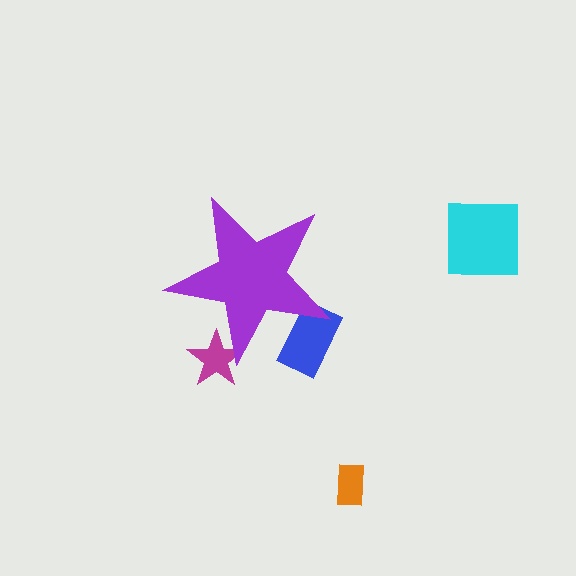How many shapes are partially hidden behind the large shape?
2 shapes are partially hidden.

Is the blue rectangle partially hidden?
Yes, the blue rectangle is partially hidden behind the purple star.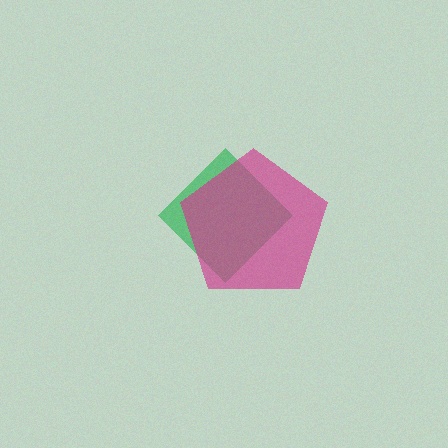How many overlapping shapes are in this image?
There are 2 overlapping shapes in the image.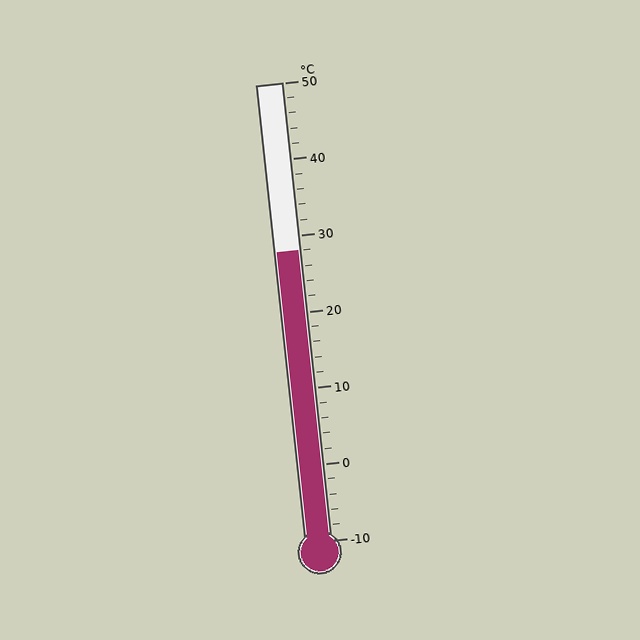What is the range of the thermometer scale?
The thermometer scale ranges from -10°C to 50°C.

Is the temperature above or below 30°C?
The temperature is below 30°C.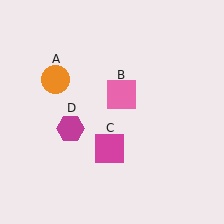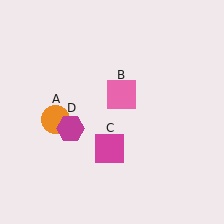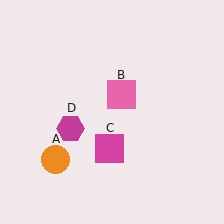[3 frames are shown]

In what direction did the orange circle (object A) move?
The orange circle (object A) moved down.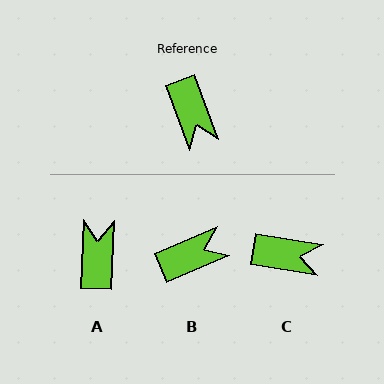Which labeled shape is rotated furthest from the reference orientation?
A, about 157 degrees away.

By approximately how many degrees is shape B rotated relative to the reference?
Approximately 93 degrees counter-clockwise.